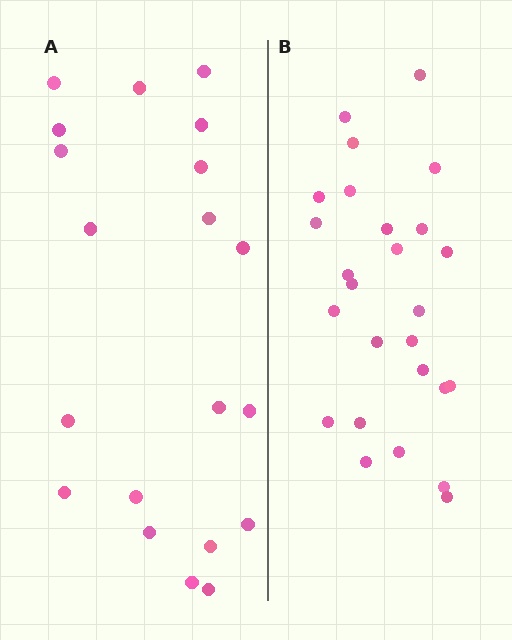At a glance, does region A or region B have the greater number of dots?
Region B (the right region) has more dots.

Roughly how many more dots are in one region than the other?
Region B has about 6 more dots than region A.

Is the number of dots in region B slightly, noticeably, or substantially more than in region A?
Region B has noticeably more, but not dramatically so. The ratio is roughly 1.3 to 1.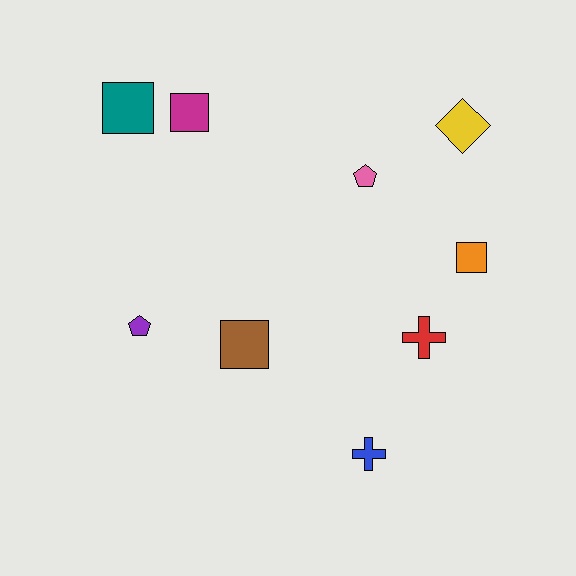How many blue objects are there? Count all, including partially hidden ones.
There is 1 blue object.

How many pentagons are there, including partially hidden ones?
There are 2 pentagons.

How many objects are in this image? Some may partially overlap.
There are 9 objects.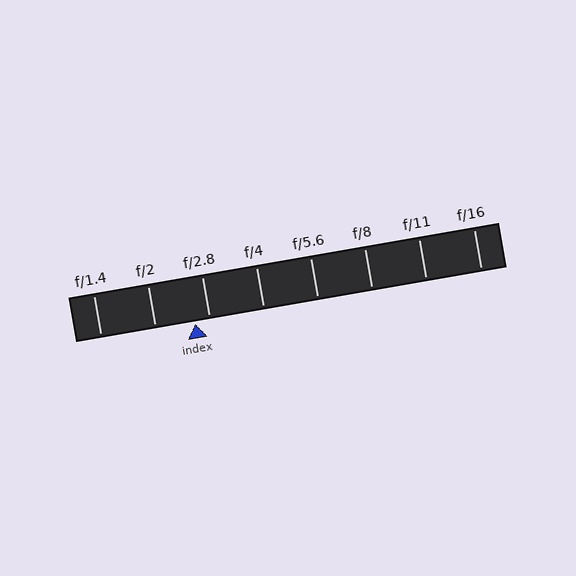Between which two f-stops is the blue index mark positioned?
The index mark is between f/2 and f/2.8.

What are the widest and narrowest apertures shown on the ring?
The widest aperture shown is f/1.4 and the narrowest is f/16.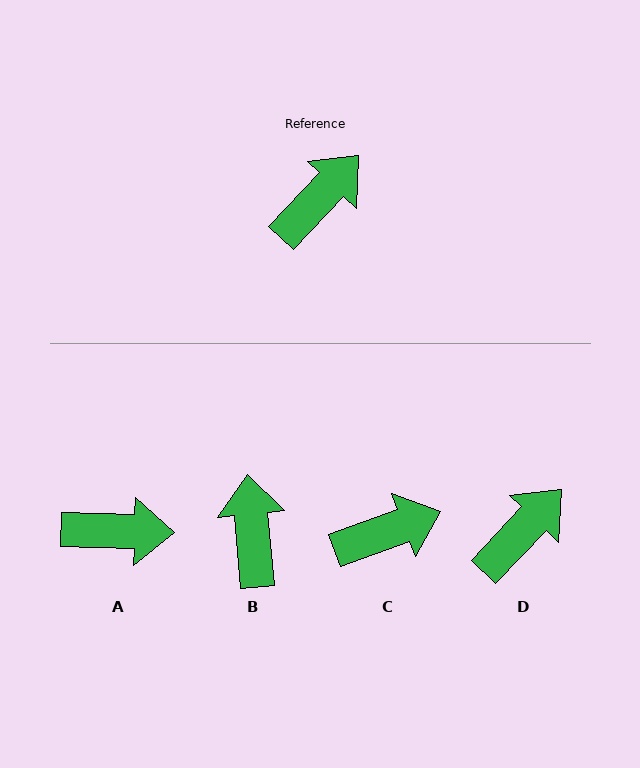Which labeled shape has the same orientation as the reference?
D.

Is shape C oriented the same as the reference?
No, it is off by about 26 degrees.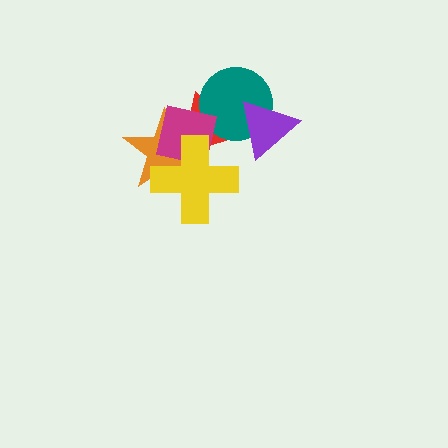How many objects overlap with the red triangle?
5 objects overlap with the red triangle.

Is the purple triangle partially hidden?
No, no other shape covers it.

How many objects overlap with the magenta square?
4 objects overlap with the magenta square.